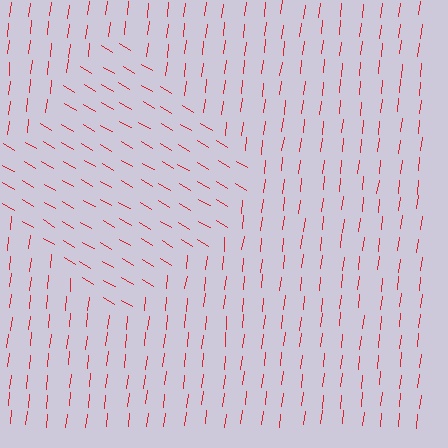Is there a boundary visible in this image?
Yes, there is a texture boundary formed by a change in line orientation.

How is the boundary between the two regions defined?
The boundary is defined purely by a change in line orientation (approximately 66 degrees difference). All lines are the same color and thickness.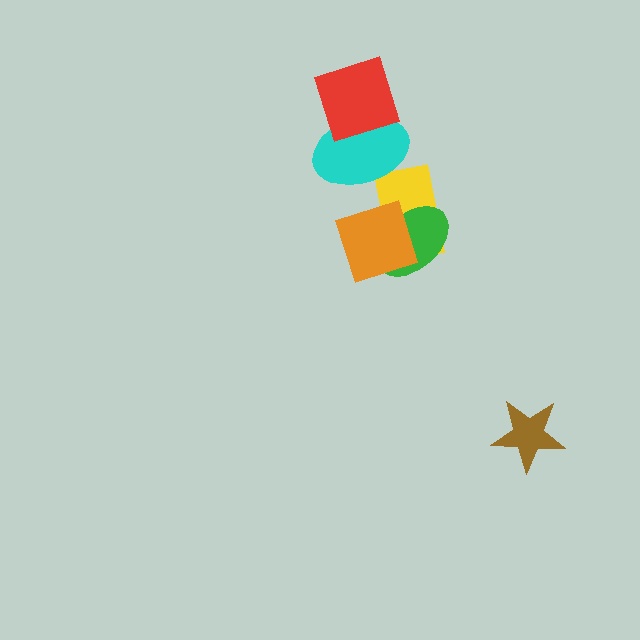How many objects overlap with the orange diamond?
2 objects overlap with the orange diamond.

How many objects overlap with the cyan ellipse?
2 objects overlap with the cyan ellipse.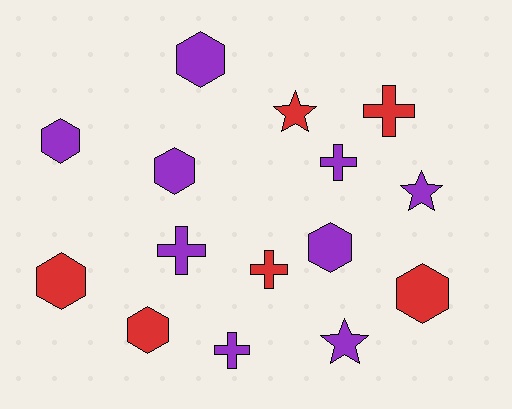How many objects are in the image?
There are 15 objects.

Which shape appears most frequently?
Hexagon, with 7 objects.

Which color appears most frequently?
Purple, with 9 objects.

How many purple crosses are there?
There are 3 purple crosses.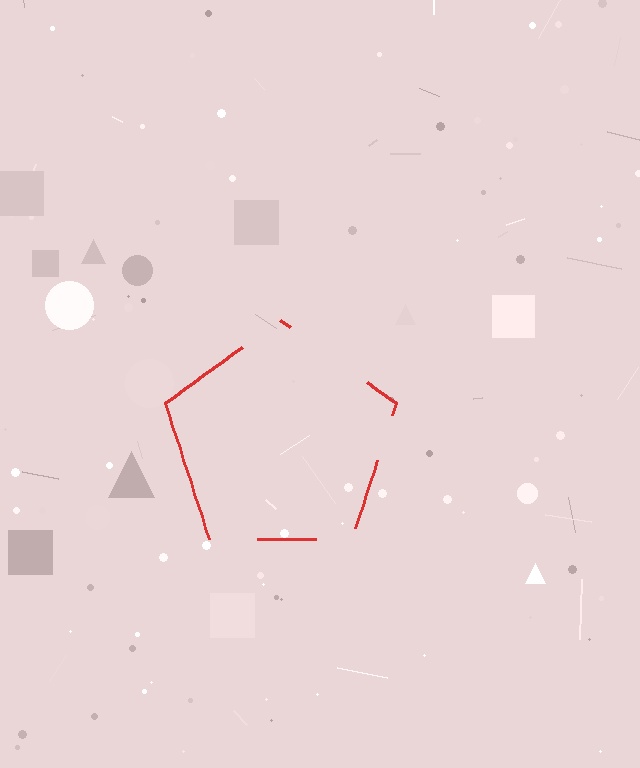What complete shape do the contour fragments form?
The contour fragments form a pentagon.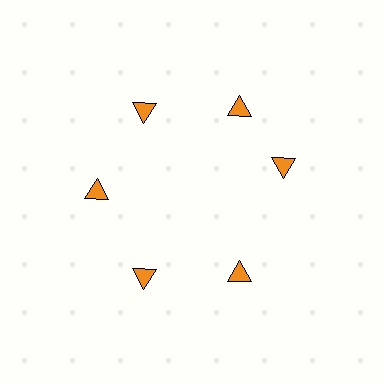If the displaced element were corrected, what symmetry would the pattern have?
It would have 6-fold rotational symmetry — the pattern would map onto itself every 60 degrees.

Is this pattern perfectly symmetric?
No. The 6 orange triangles are arranged in a ring, but one element near the 3 o'clock position is rotated out of alignment along the ring, breaking the 6-fold rotational symmetry.